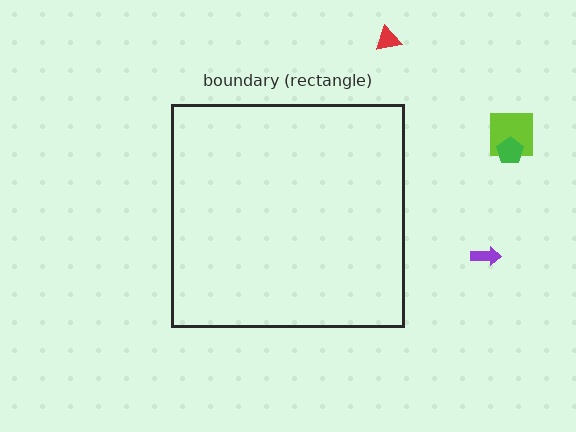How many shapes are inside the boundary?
0 inside, 4 outside.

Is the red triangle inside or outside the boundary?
Outside.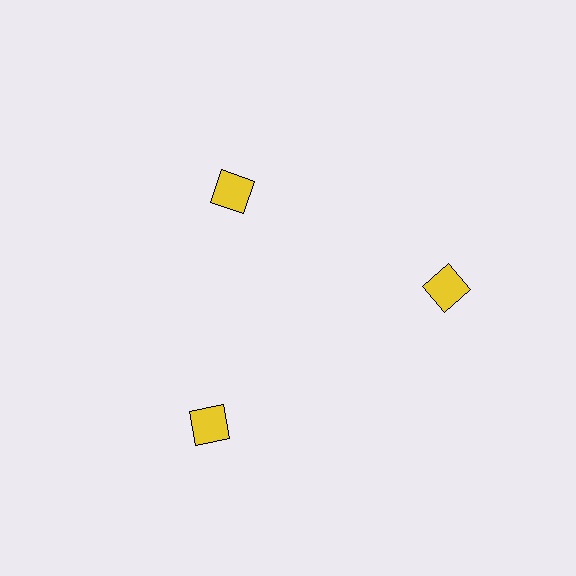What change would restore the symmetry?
The symmetry would be restored by moving it outward, back onto the ring so that all 3 squares sit at equal angles and equal distance from the center.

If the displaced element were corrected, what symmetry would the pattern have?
It would have 3-fold rotational symmetry — the pattern would map onto itself every 120 degrees.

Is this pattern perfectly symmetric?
No. The 3 yellow squares are arranged in a ring, but one element near the 11 o'clock position is pulled inward toward the center, breaking the 3-fold rotational symmetry.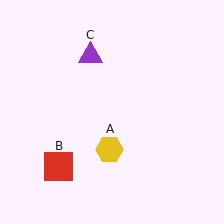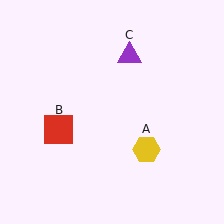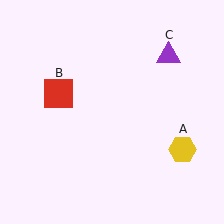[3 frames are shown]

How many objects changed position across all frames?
3 objects changed position: yellow hexagon (object A), red square (object B), purple triangle (object C).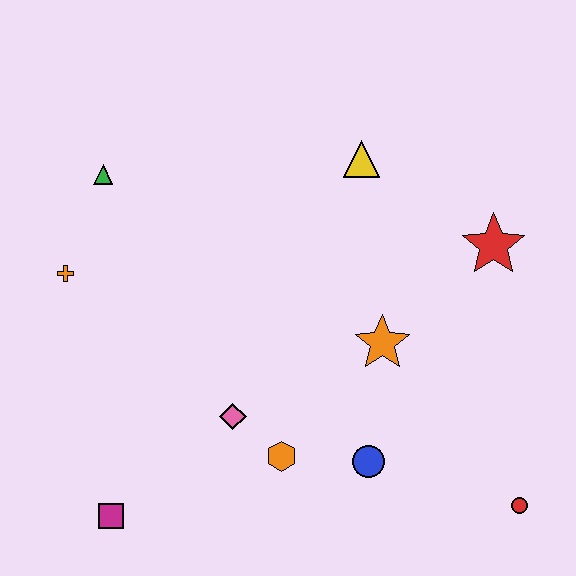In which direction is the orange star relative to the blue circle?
The orange star is above the blue circle.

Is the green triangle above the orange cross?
Yes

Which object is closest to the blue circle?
The orange hexagon is closest to the blue circle.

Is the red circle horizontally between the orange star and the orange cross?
No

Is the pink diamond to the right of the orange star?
No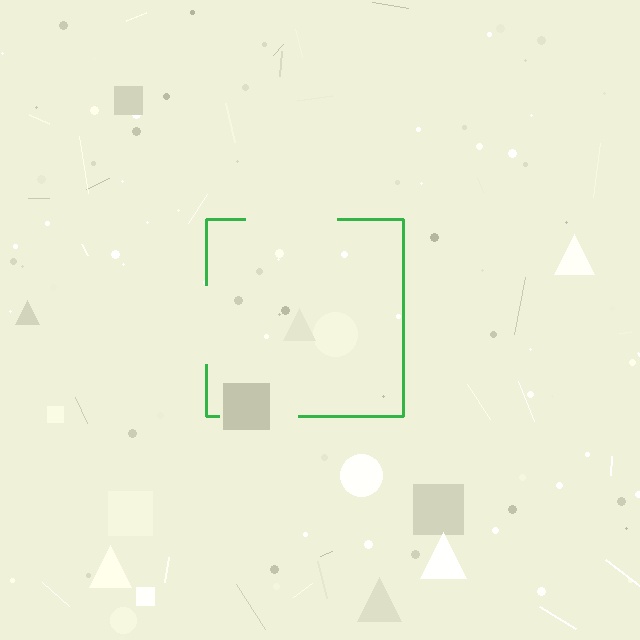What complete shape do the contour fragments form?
The contour fragments form a square.